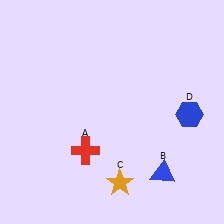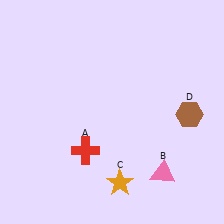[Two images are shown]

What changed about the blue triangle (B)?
In Image 1, B is blue. In Image 2, it changed to pink.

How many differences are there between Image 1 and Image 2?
There are 2 differences between the two images.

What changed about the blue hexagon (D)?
In Image 1, D is blue. In Image 2, it changed to brown.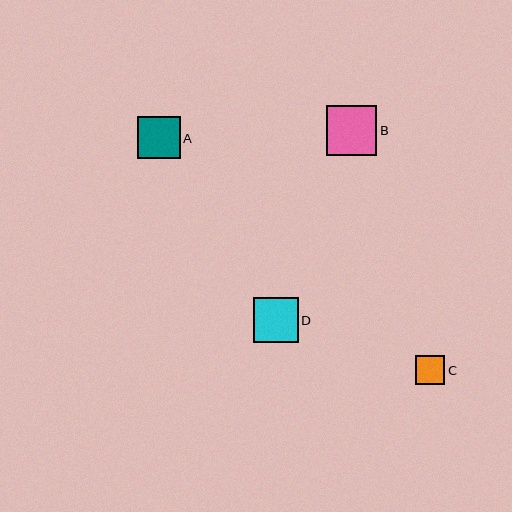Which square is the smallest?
Square C is the smallest with a size of approximately 29 pixels.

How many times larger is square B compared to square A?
Square B is approximately 1.2 times the size of square A.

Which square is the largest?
Square B is the largest with a size of approximately 50 pixels.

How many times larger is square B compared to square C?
Square B is approximately 1.7 times the size of square C.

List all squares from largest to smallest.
From largest to smallest: B, D, A, C.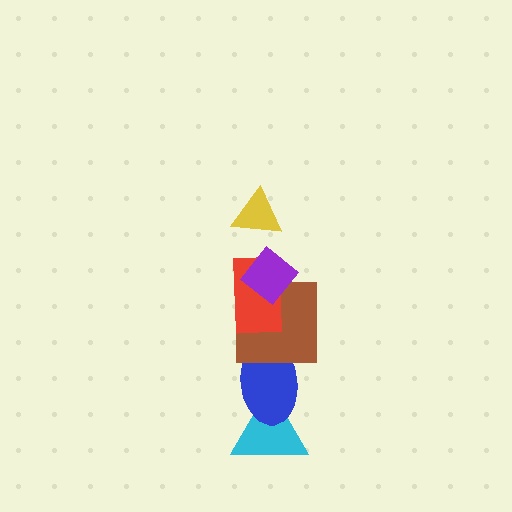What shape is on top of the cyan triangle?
The blue ellipse is on top of the cyan triangle.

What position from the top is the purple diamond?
The purple diamond is 2nd from the top.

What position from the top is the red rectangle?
The red rectangle is 3rd from the top.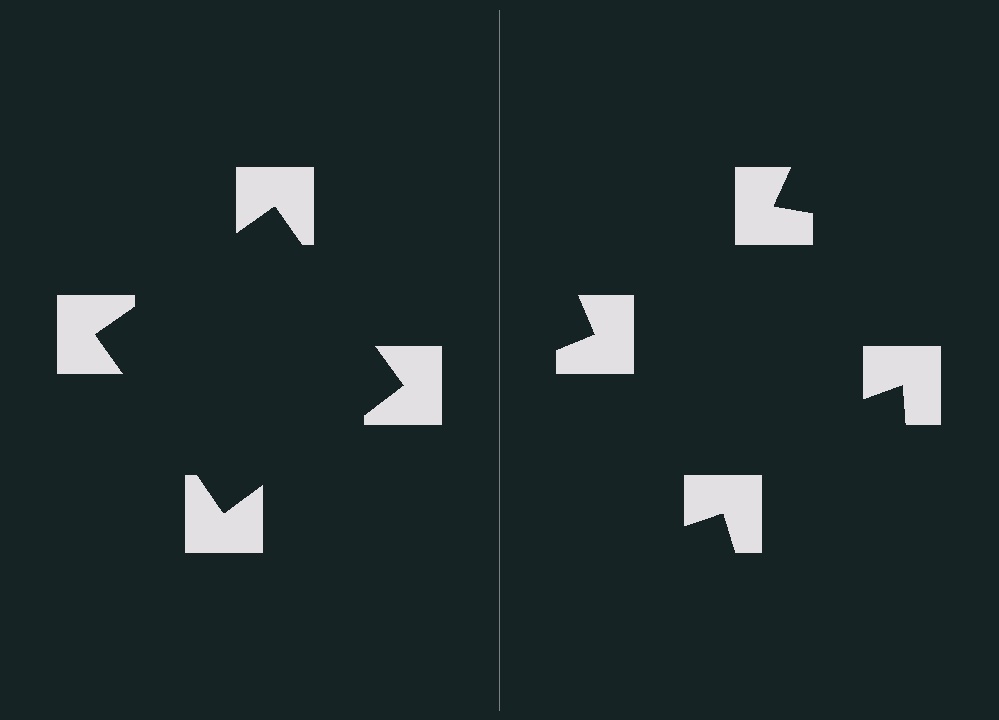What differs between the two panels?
The notched squares are positioned identically on both sides; only the wedge orientations differ. On the left they align to a square; on the right they are misaligned.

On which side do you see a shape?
An illusory square appears on the left side. On the right side the wedge cuts are rotated, so no coherent shape forms.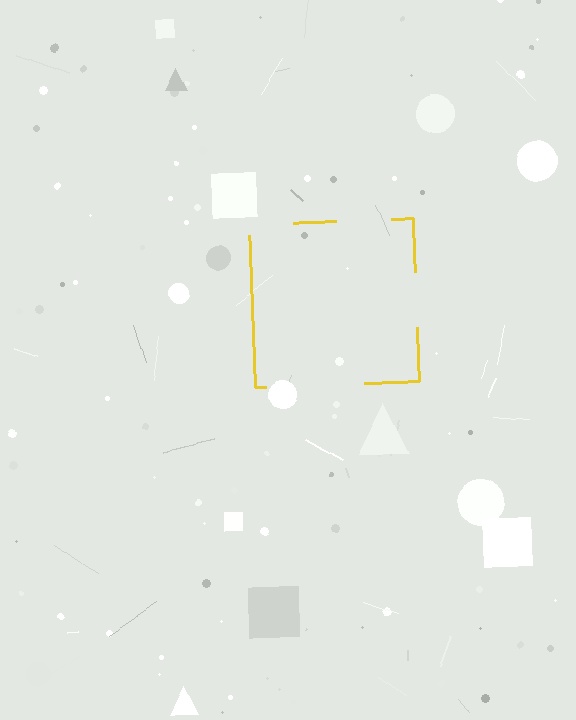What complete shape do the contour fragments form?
The contour fragments form a square.